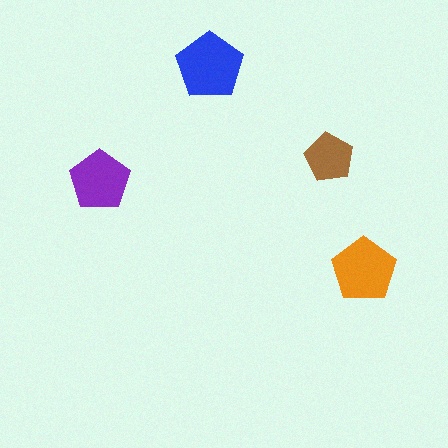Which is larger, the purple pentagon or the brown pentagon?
The purple one.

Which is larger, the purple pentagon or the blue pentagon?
The blue one.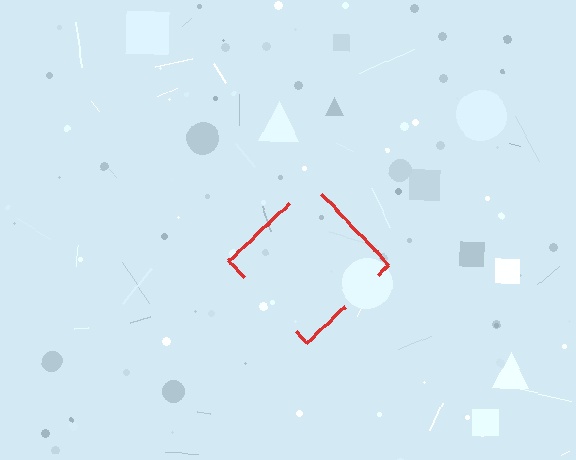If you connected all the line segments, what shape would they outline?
They would outline a diamond.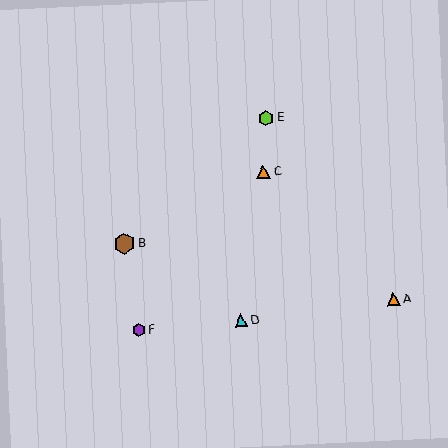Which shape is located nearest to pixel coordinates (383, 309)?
The orange triangle (labeled A) at (393, 299) is nearest to that location.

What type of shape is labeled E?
Shape E is a lime hexagon.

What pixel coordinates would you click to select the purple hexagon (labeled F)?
Click at (138, 330) to select the purple hexagon F.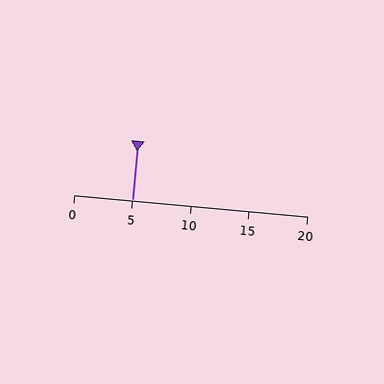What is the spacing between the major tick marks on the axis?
The major ticks are spaced 5 apart.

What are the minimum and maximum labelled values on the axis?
The axis runs from 0 to 20.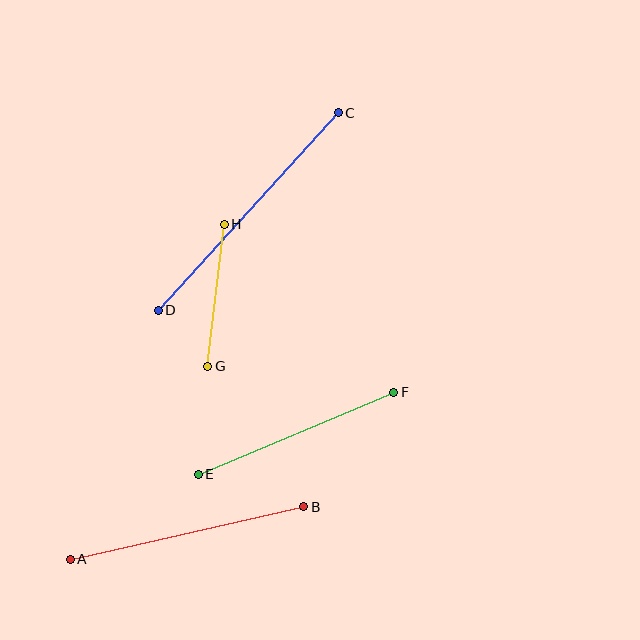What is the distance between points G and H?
The distance is approximately 143 pixels.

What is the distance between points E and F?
The distance is approximately 212 pixels.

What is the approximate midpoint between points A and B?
The midpoint is at approximately (187, 533) pixels.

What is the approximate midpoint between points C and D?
The midpoint is at approximately (248, 212) pixels.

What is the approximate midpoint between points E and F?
The midpoint is at approximately (296, 433) pixels.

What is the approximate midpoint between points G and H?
The midpoint is at approximately (216, 295) pixels.